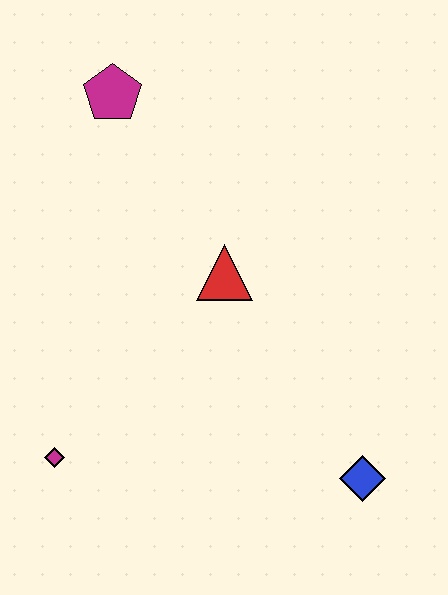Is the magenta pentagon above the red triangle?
Yes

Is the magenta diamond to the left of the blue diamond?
Yes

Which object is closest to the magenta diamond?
The red triangle is closest to the magenta diamond.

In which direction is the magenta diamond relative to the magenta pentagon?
The magenta diamond is below the magenta pentagon.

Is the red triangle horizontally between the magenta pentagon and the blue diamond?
Yes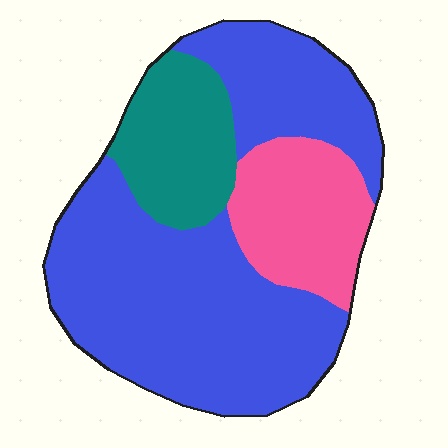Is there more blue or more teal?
Blue.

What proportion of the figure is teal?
Teal covers around 15% of the figure.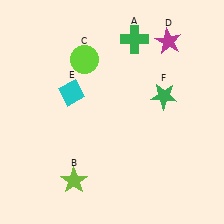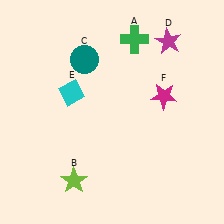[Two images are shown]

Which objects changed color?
C changed from lime to teal. F changed from green to magenta.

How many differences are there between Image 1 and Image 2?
There are 2 differences between the two images.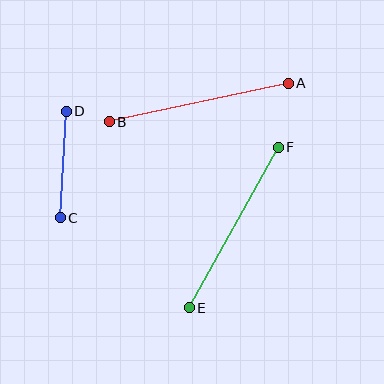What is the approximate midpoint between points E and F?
The midpoint is at approximately (234, 228) pixels.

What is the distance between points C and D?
The distance is approximately 107 pixels.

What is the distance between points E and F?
The distance is approximately 184 pixels.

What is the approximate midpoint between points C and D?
The midpoint is at approximately (63, 164) pixels.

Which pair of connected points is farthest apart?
Points E and F are farthest apart.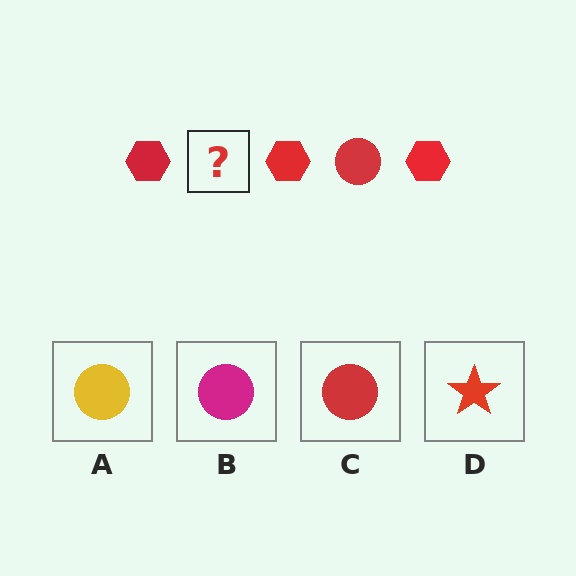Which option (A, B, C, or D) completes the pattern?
C.